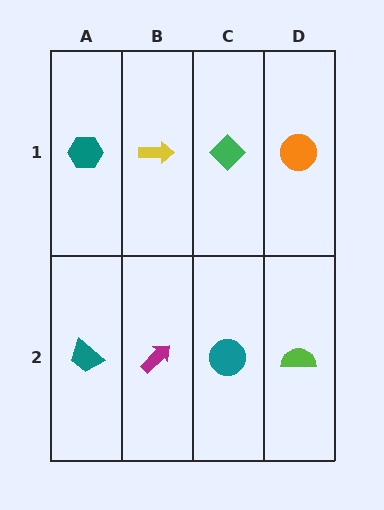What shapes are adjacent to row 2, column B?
A yellow arrow (row 1, column B), a teal trapezoid (row 2, column A), a teal circle (row 2, column C).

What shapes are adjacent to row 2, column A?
A teal hexagon (row 1, column A), a magenta arrow (row 2, column B).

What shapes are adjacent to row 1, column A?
A teal trapezoid (row 2, column A), a yellow arrow (row 1, column B).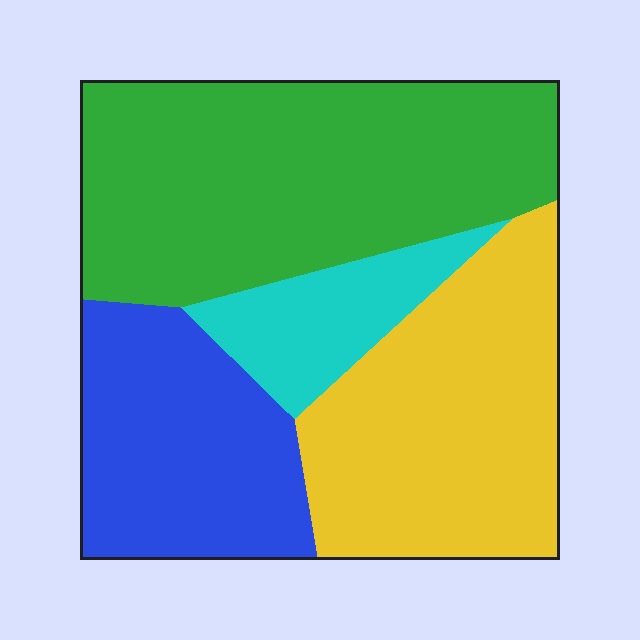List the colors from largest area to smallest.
From largest to smallest: green, yellow, blue, cyan.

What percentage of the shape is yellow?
Yellow covers roughly 30% of the shape.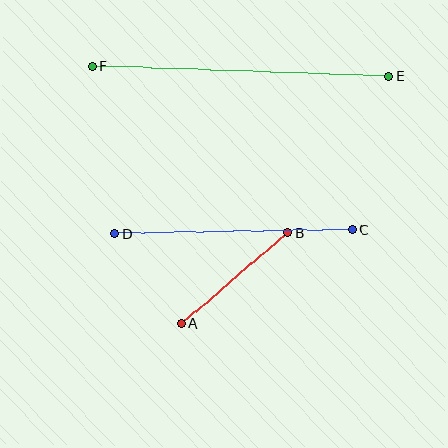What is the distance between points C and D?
The distance is approximately 238 pixels.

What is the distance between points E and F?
The distance is approximately 297 pixels.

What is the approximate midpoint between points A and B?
The midpoint is at approximately (235, 278) pixels.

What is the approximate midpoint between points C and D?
The midpoint is at approximately (234, 232) pixels.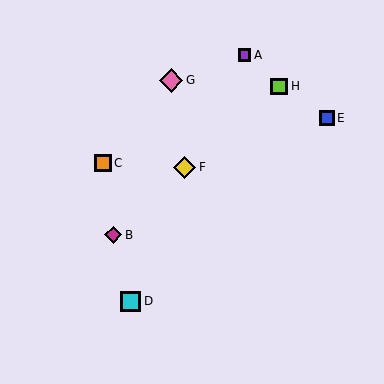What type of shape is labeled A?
Shape A is a purple square.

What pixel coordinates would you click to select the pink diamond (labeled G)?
Click at (171, 80) to select the pink diamond G.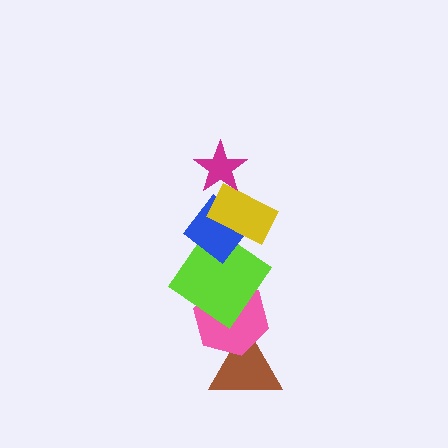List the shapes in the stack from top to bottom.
From top to bottom: the magenta star, the yellow rectangle, the blue diamond, the lime diamond, the pink hexagon, the brown triangle.